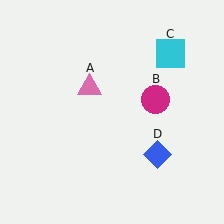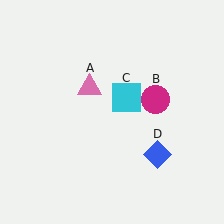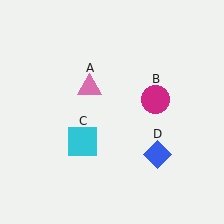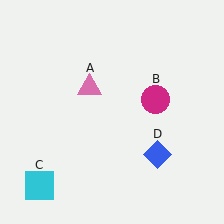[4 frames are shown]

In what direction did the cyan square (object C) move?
The cyan square (object C) moved down and to the left.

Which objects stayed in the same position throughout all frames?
Pink triangle (object A) and magenta circle (object B) and blue diamond (object D) remained stationary.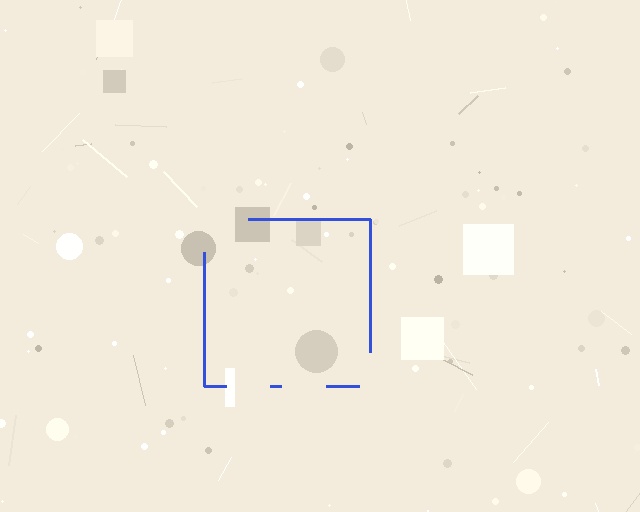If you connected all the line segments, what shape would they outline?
They would outline a square.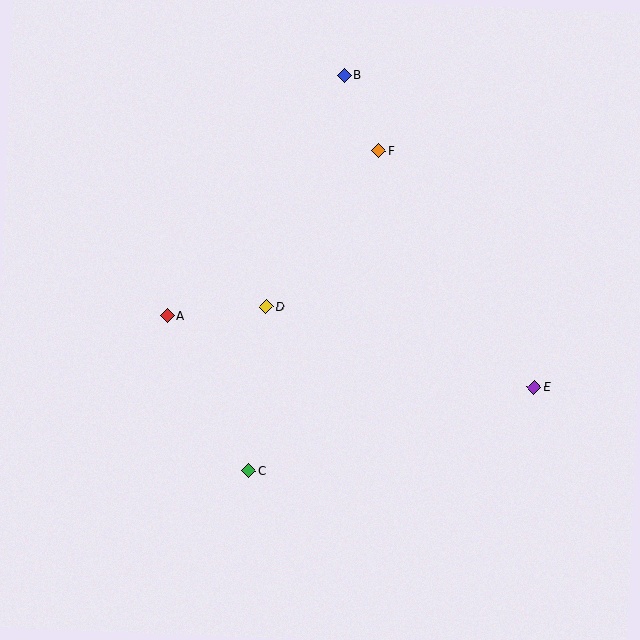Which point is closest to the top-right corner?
Point F is closest to the top-right corner.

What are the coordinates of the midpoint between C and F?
The midpoint between C and F is at (314, 310).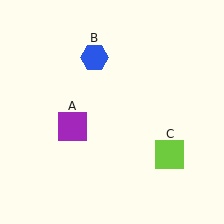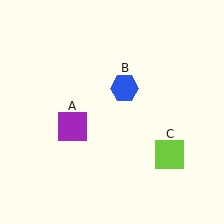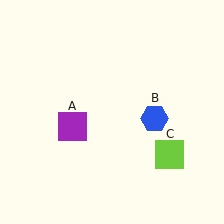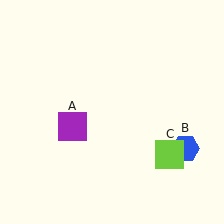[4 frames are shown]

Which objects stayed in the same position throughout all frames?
Purple square (object A) and lime square (object C) remained stationary.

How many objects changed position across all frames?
1 object changed position: blue hexagon (object B).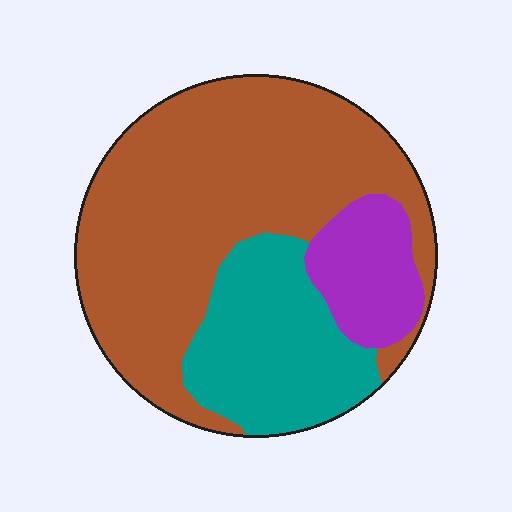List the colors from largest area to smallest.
From largest to smallest: brown, teal, purple.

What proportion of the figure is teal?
Teal covers around 25% of the figure.